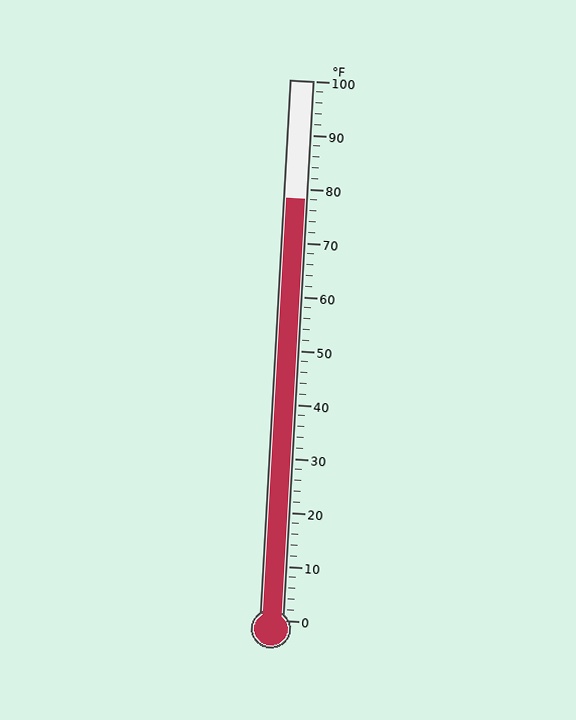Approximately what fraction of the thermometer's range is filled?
The thermometer is filled to approximately 80% of its range.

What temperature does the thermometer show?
The thermometer shows approximately 78°F.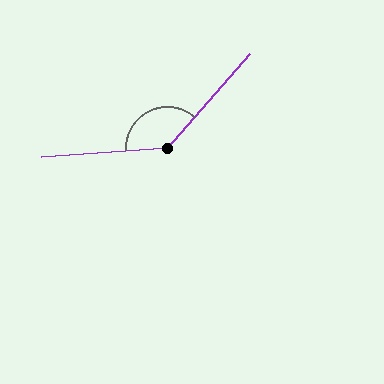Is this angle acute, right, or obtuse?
It is obtuse.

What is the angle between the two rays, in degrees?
Approximately 135 degrees.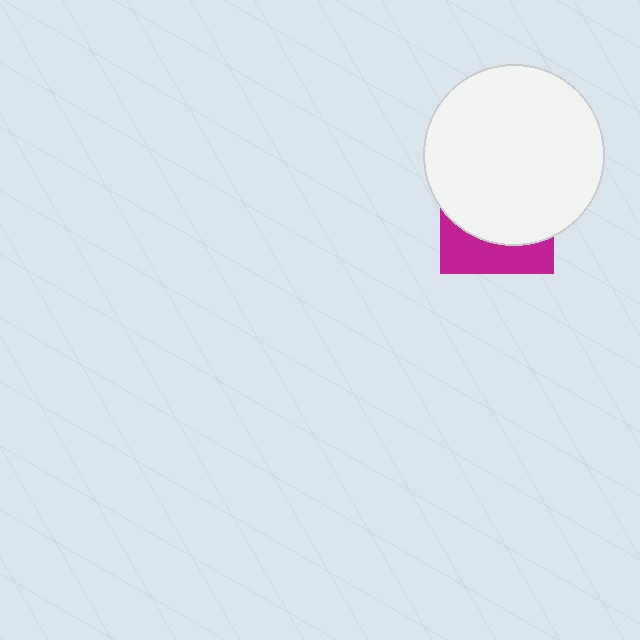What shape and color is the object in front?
The object in front is a white circle.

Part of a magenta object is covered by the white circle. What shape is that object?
It is a square.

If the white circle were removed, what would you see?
You would see the complete magenta square.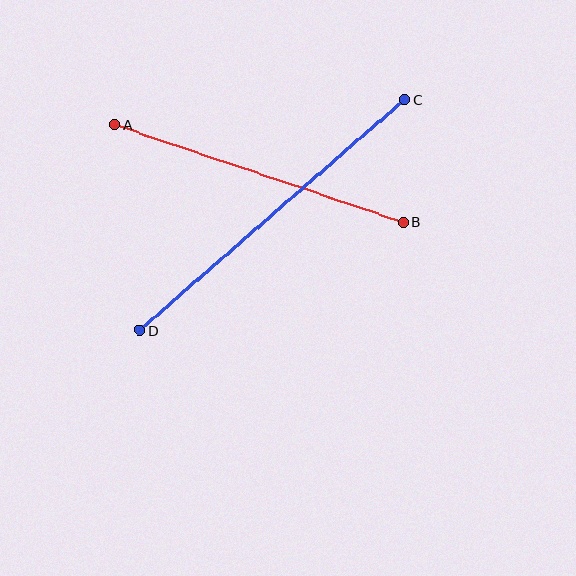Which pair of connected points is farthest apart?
Points C and D are farthest apart.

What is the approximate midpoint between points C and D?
The midpoint is at approximately (272, 215) pixels.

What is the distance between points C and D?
The distance is approximately 351 pixels.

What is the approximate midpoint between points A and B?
The midpoint is at approximately (259, 174) pixels.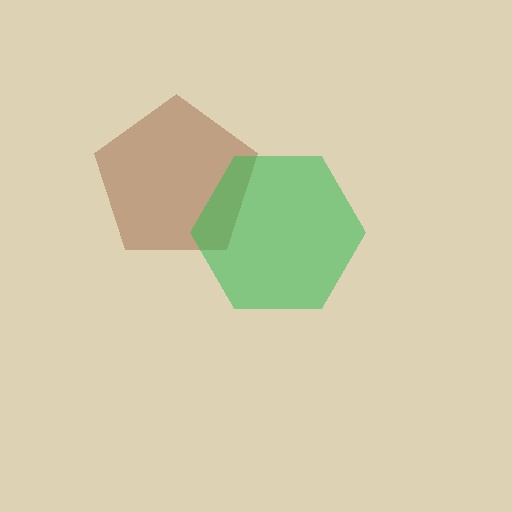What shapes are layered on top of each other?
The layered shapes are: a brown pentagon, a green hexagon.